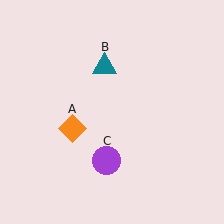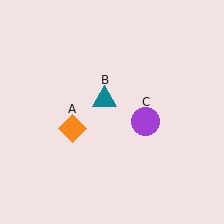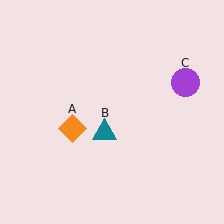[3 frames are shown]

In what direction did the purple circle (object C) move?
The purple circle (object C) moved up and to the right.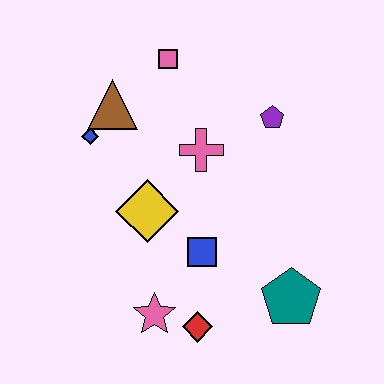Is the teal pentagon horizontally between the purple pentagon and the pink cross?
No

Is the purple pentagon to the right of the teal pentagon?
No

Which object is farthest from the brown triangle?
The teal pentagon is farthest from the brown triangle.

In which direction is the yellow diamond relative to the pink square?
The yellow diamond is below the pink square.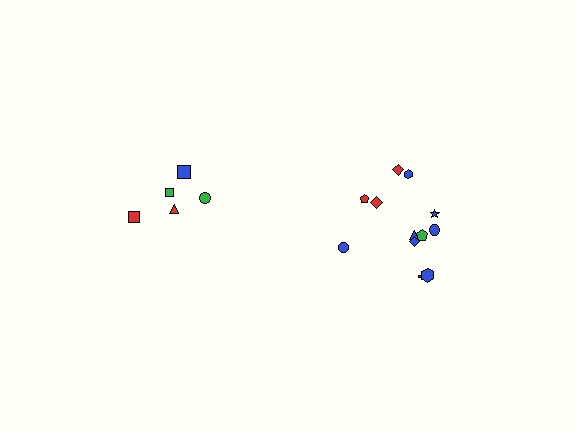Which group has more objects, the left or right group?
The right group.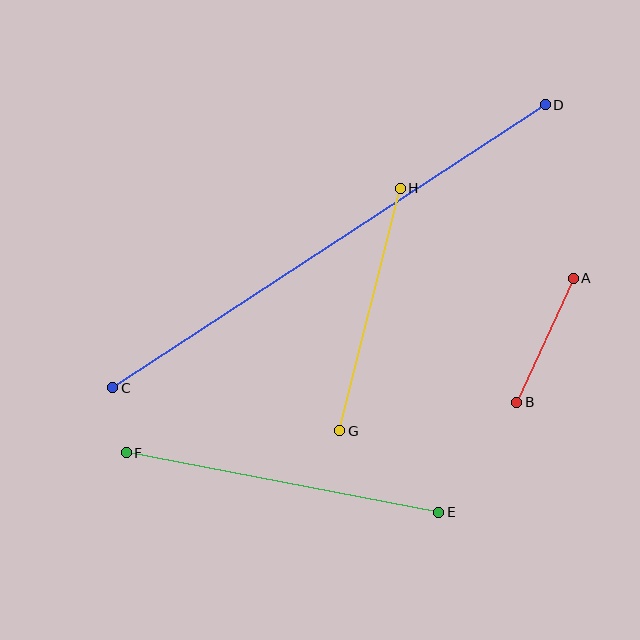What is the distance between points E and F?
The distance is approximately 318 pixels.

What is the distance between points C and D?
The distance is approximately 517 pixels.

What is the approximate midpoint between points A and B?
The midpoint is at approximately (545, 340) pixels.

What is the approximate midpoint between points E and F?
The midpoint is at approximately (282, 483) pixels.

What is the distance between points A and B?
The distance is approximately 136 pixels.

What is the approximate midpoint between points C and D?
The midpoint is at approximately (329, 246) pixels.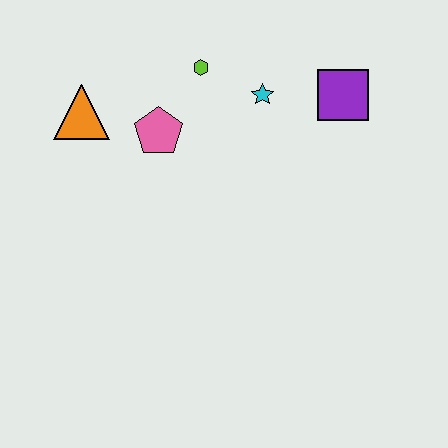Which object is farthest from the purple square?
The orange triangle is farthest from the purple square.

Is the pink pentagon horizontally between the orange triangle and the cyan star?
Yes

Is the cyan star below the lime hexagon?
Yes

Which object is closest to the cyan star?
The lime hexagon is closest to the cyan star.